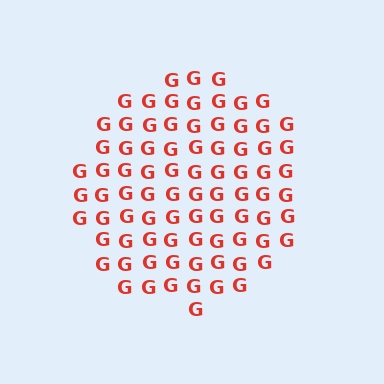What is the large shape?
The large shape is a circle.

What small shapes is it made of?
It is made of small letter G's.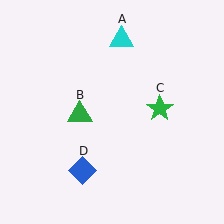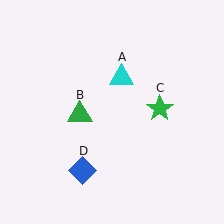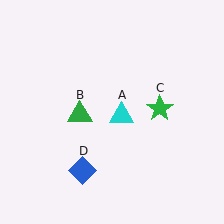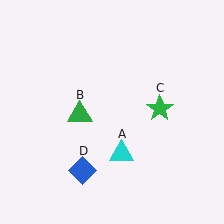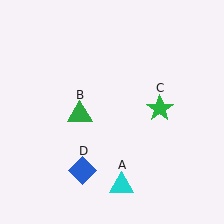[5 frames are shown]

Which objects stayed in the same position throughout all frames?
Green triangle (object B) and green star (object C) and blue diamond (object D) remained stationary.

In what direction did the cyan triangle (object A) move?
The cyan triangle (object A) moved down.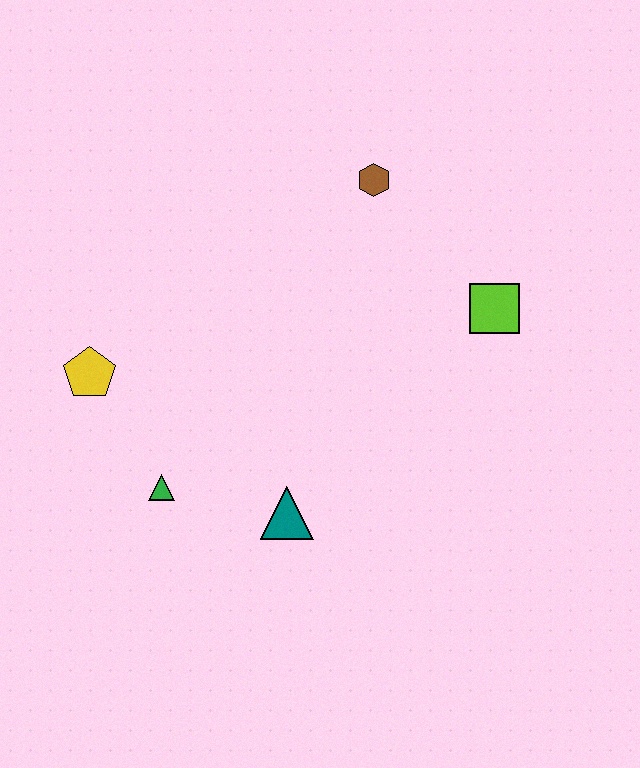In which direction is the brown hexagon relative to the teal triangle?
The brown hexagon is above the teal triangle.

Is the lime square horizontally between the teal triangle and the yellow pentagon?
No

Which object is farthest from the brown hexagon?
The green triangle is farthest from the brown hexagon.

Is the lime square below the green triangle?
No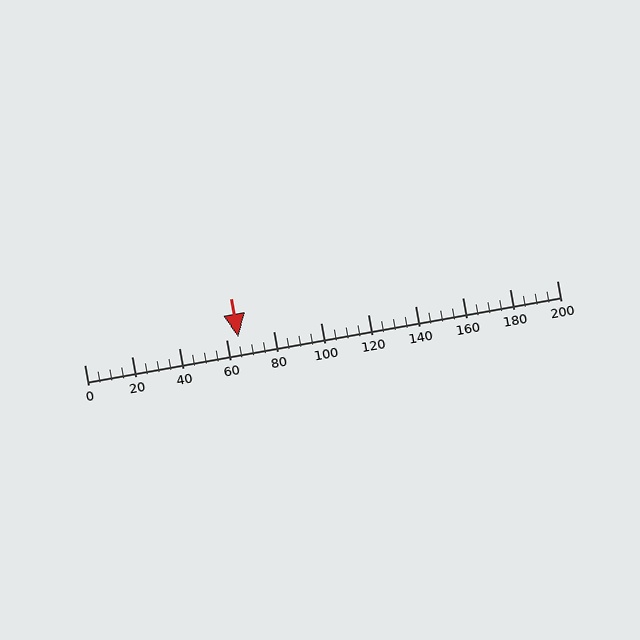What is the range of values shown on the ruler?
The ruler shows values from 0 to 200.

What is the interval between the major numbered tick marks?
The major tick marks are spaced 20 units apart.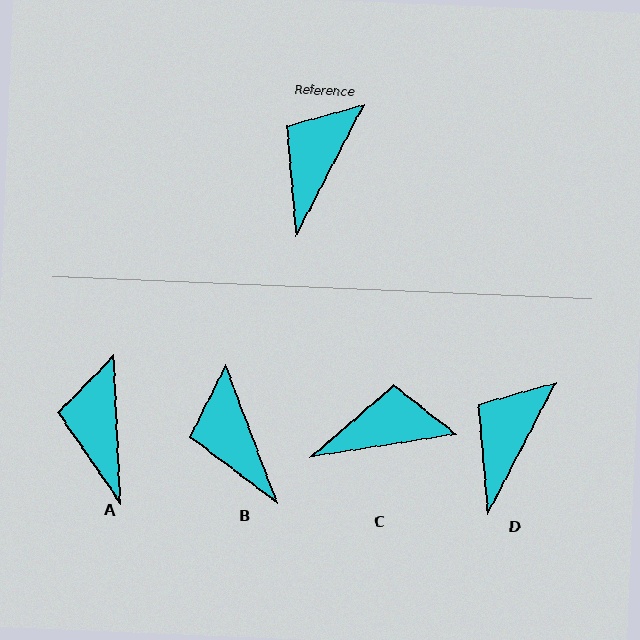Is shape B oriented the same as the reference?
No, it is off by about 48 degrees.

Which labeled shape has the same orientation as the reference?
D.